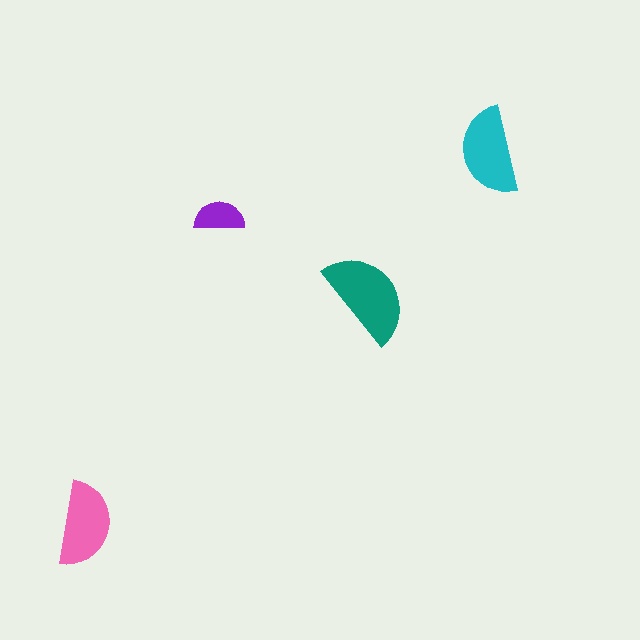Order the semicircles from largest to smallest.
the teal one, the cyan one, the pink one, the purple one.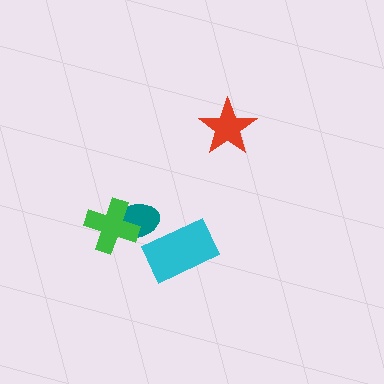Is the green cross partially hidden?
No, no other shape covers it.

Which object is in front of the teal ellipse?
The green cross is in front of the teal ellipse.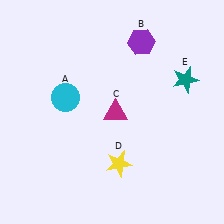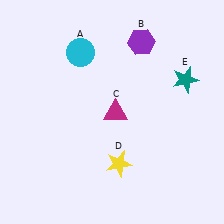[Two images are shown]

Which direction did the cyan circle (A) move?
The cyan circle (A) moved up.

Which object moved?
The cyan circle (A) moved up.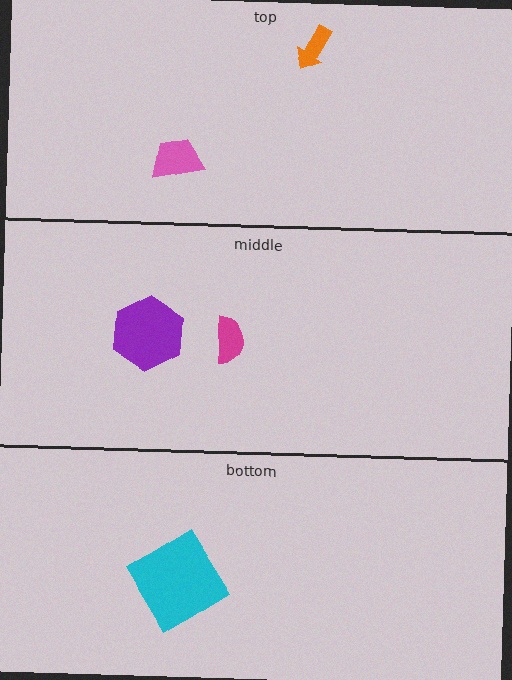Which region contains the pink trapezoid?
The top region.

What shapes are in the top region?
The pink trapezoid, the orange arrow.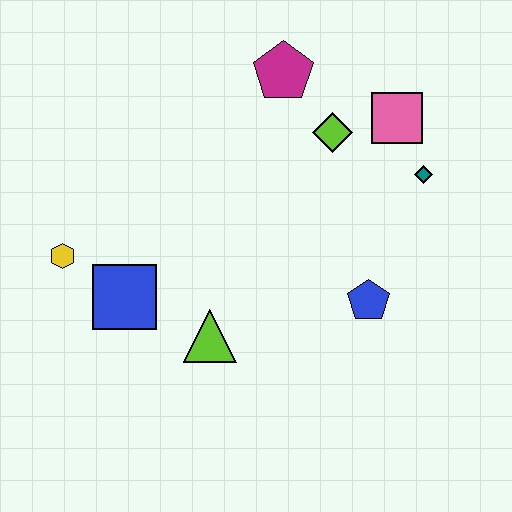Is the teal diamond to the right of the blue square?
Yes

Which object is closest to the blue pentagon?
The teal diamond is closest to the blue pentagon.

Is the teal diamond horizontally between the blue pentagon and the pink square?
No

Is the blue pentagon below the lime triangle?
No